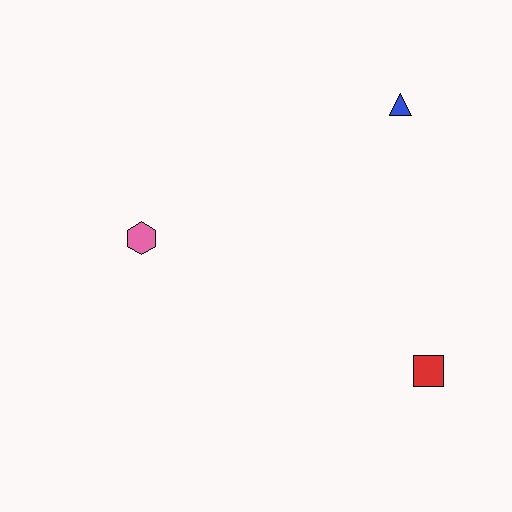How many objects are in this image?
There are 3 objects.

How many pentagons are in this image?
There are no pentagons.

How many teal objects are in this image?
There are no teal objects.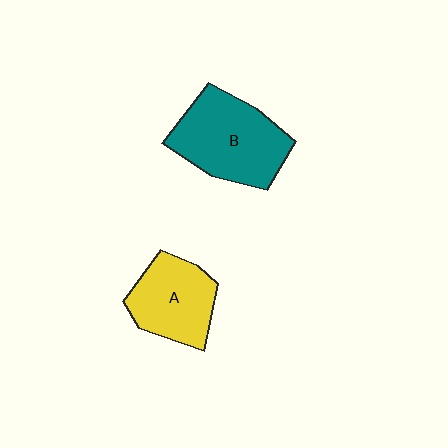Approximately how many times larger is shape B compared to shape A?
Approximately 1.3 times.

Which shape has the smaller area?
Shape A (yellow).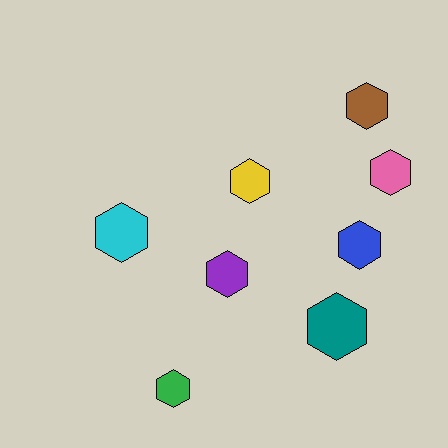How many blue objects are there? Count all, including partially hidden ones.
There is 1 blue object.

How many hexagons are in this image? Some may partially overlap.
There are 8 hexagons.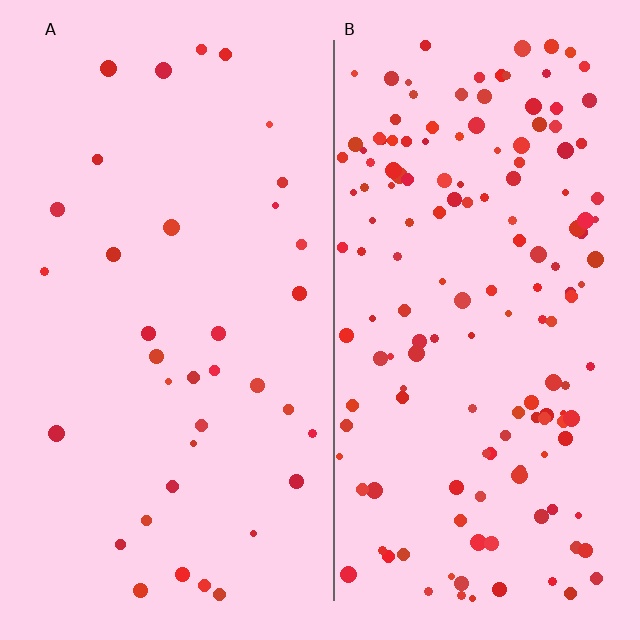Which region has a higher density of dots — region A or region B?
B (the right).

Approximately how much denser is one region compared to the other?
Approximately 4.3× — region B over region A.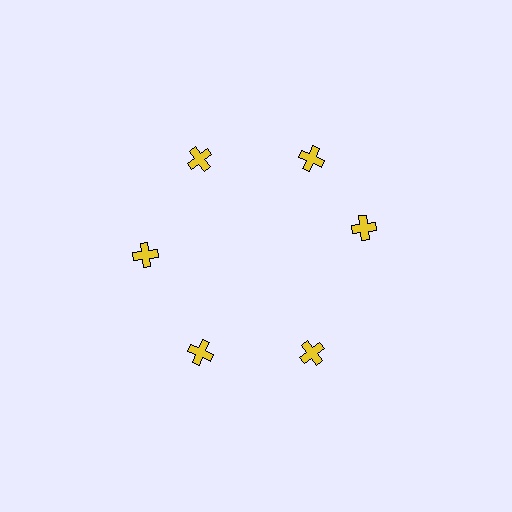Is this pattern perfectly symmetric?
No. The 6 yellow crosses are arranged in a ring, but one element near the 3 o'clock position is rotated out of alignment along the ring, breaking the 6-fold rotational symmetry.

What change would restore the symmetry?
The symmetry would be restored by rotating it back into even spacing with its neighbors so that all 6 crosses sit at equal angles and equal distance from the center.